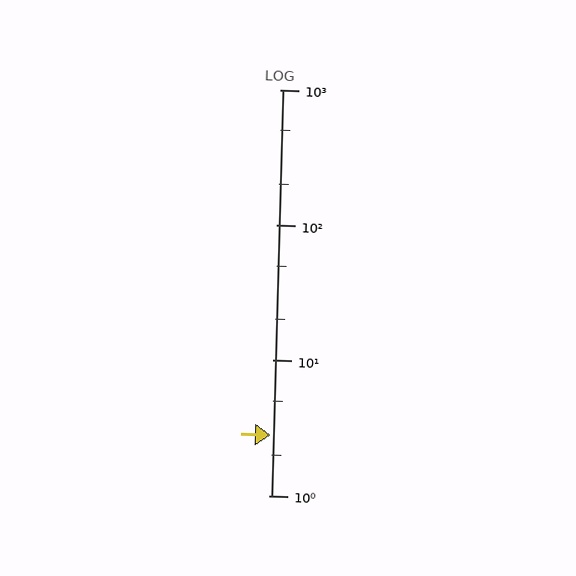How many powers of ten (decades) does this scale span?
The scale spans 3 decades, from 1 to 1000.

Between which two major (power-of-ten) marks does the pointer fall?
The pointer is between 1 and 10.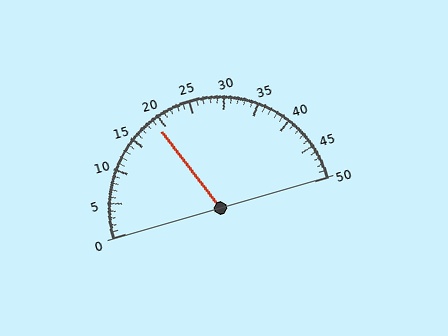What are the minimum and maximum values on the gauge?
The gauge ranges from 0 to 50.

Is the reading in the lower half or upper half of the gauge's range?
The reading is in the lower half of the range (0 to 50).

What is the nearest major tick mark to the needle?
The nearest major tick mark is 20.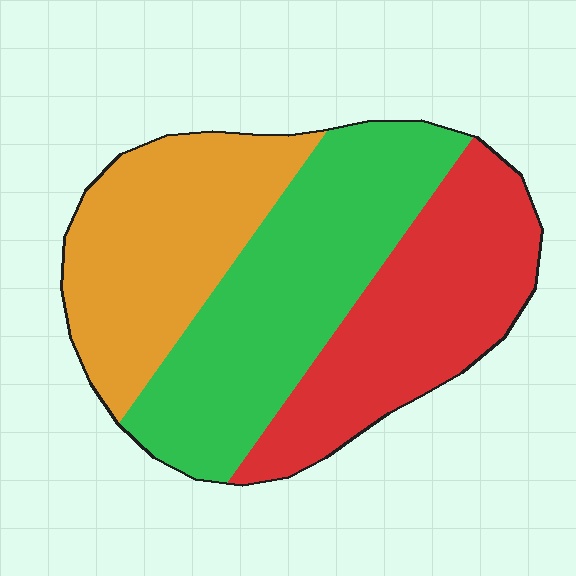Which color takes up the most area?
Green, at roughly 40%.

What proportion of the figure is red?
Red covers about 30% of the figure.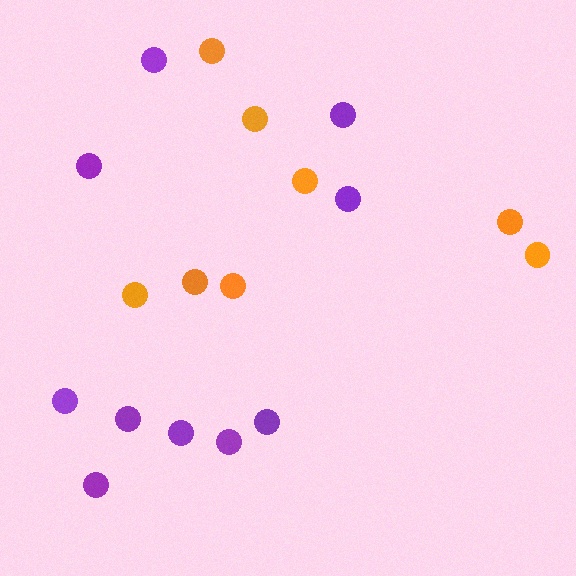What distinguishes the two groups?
There are 2 groups: one group of orange circles (8) and one group of purple circles (10).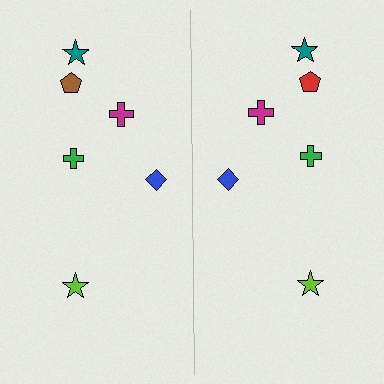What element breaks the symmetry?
The red pentagon on the right side breaks the symmetry — its mirror counterpart is brown.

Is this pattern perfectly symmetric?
No, the pattern is not perfectly symmetric. The red pentagon on the right side breaks the symmetry — its mirror counterpart is brown.